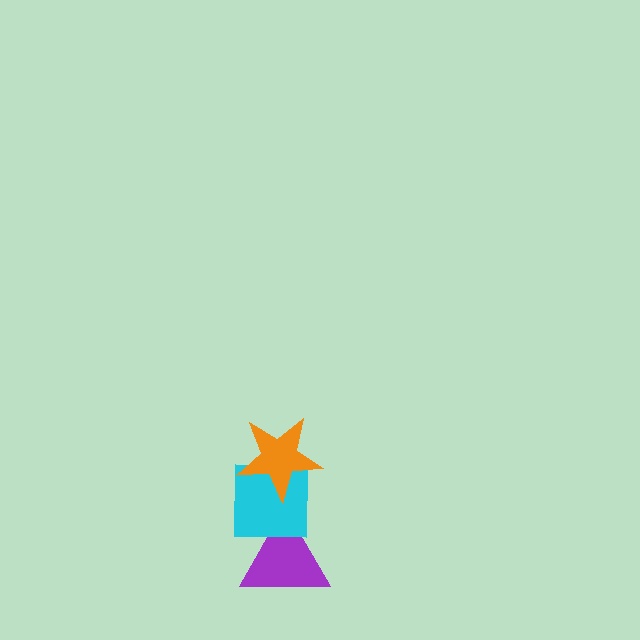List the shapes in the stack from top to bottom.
From top to bottom: the orange star, the cyan square, the purple triangle.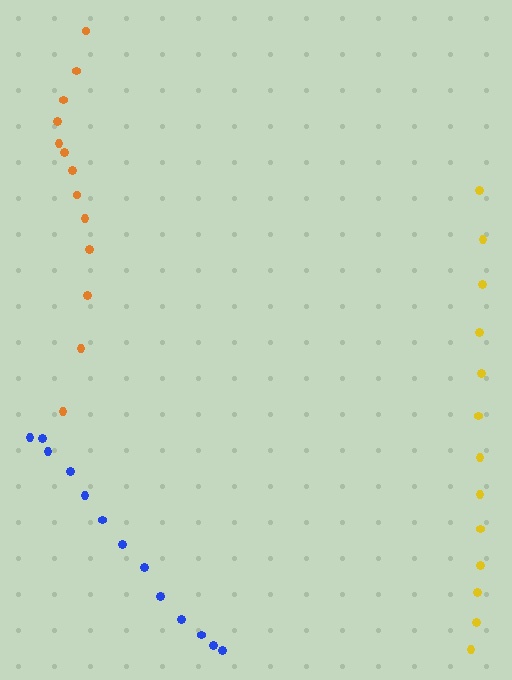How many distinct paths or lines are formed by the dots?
There are 3 distinct paths.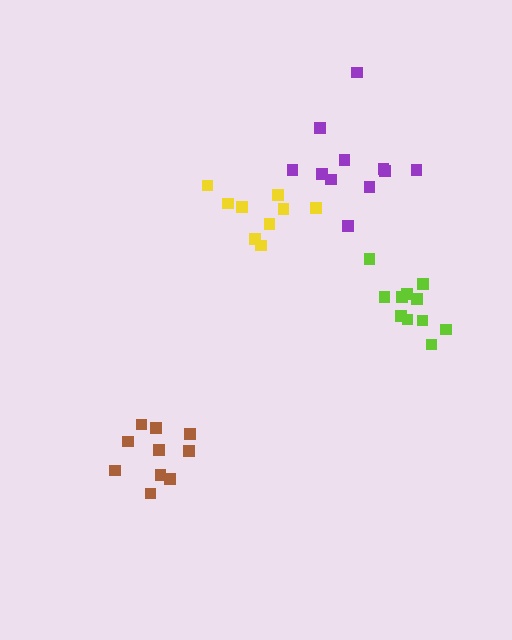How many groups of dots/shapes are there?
There are 4 groups.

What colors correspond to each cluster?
The clusters are colored: lime, purple, brown, yellow.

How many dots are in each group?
Group 1: 11 dots, Group 2: 11 dots, Group 3: 10 dots, Group 4: 9 dots (41 total).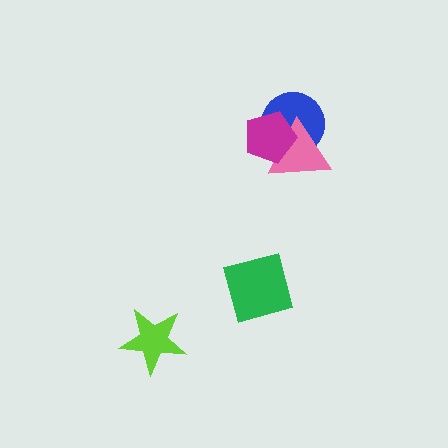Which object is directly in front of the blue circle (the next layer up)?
The pink triangle is directly in front of the blue circle.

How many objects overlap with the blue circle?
2 objects overlap with the blue circle.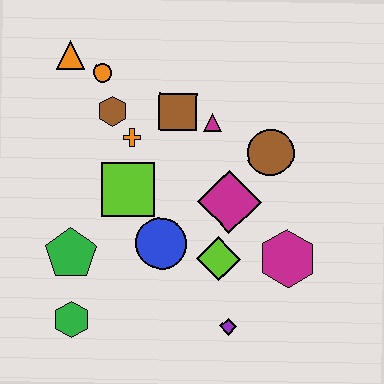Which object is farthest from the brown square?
The green hexagon is farthest from the brown square.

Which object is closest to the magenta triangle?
The brown square is closest to the magenta triangle.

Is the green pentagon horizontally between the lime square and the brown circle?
No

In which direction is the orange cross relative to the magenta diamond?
The orange cross is to the left of the magenta diamond.